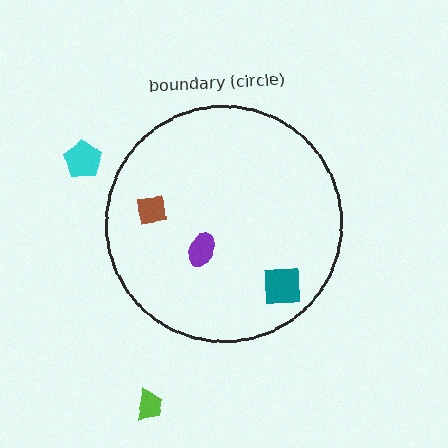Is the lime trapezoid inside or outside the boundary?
Outside.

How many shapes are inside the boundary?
3 inside, 2 outside.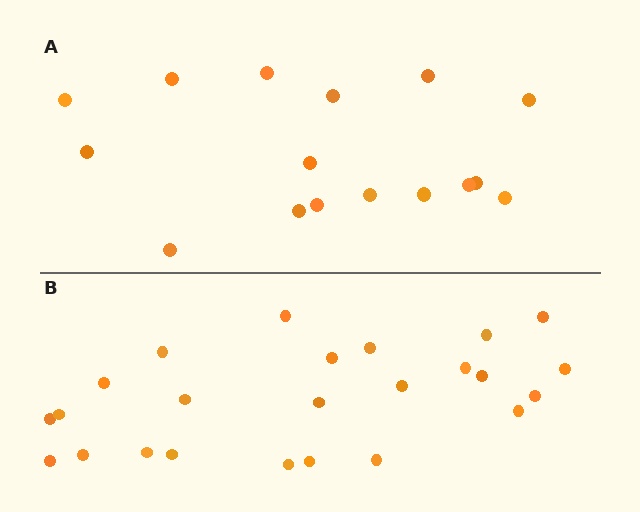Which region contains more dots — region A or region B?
Region B (the bottom region) has more dots.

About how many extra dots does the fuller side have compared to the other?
Region B has roughly 8 or so more dots than region A.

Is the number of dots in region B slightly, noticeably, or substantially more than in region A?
Region B has substantially more. The ratio is roughly 1.5 to 1.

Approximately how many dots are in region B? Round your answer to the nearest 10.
About 20 dots. (The exact count is 24, which rounds to 20.)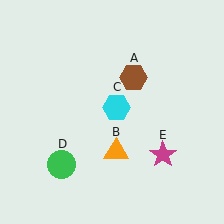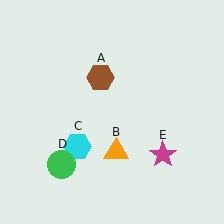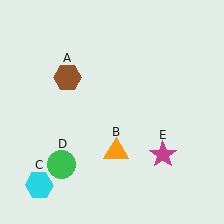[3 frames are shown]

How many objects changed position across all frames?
2 objects changed position: brown hexagon (object A), cyan hexagon (object C).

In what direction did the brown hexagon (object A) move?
The brown hexagon (object A) moved left.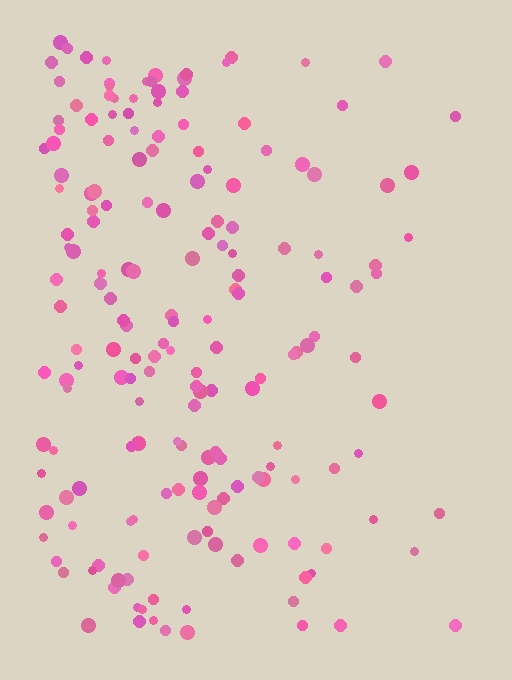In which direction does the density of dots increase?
From right to left, with the left side densest.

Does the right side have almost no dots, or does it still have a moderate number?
Still a moderate number, just noticeably fewer than the left.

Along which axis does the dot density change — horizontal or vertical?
Horizontal.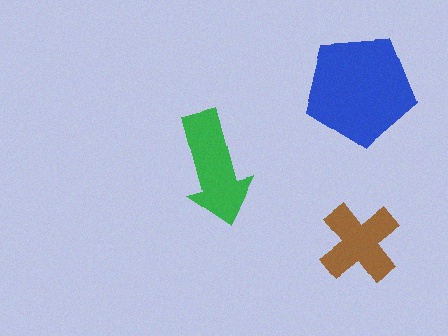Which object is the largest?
The blue pentagon.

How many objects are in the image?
There are 3 objects in the image.